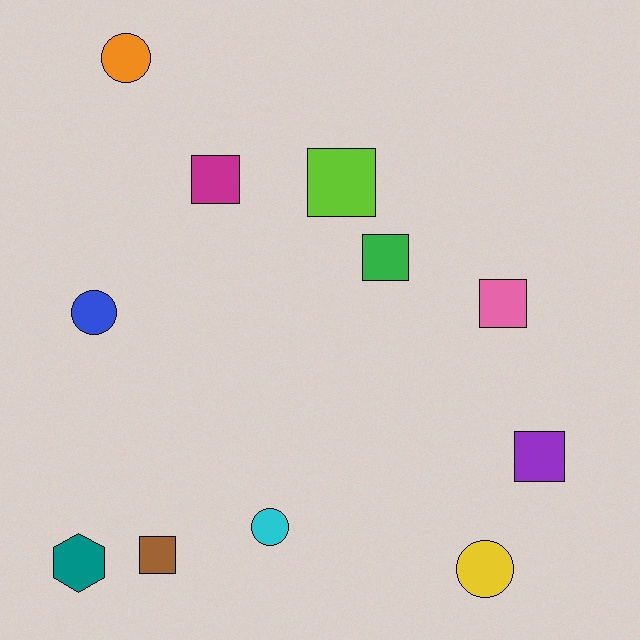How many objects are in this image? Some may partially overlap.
There are 11 objects.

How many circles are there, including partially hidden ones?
There are 4 circles.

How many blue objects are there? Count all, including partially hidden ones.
There is 1 blue object.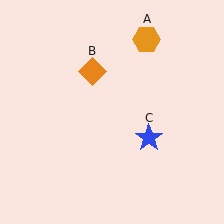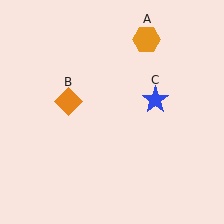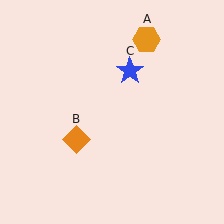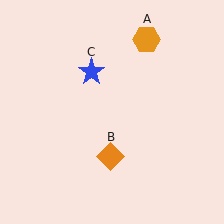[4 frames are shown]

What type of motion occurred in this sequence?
The orange diamond (object B), blue star (object C) rotated counterclockwise around the center of the scene.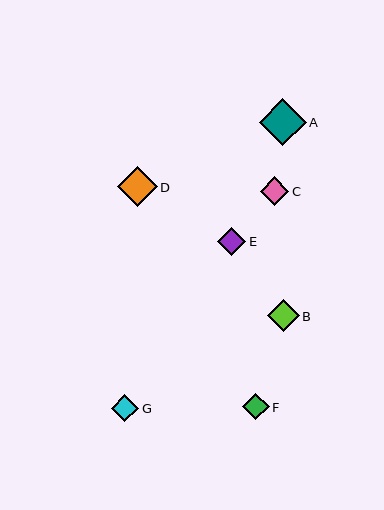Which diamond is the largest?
Diamond A is the largest with a size of approximately 47 pixels.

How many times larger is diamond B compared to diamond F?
Diamond B is approximately 1.2 times the size of diamond F.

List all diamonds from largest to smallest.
From largest to smallest: A, D, B, C, E, G, F.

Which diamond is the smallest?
Diamond F is the smallest with a size of approximately 26 pixels.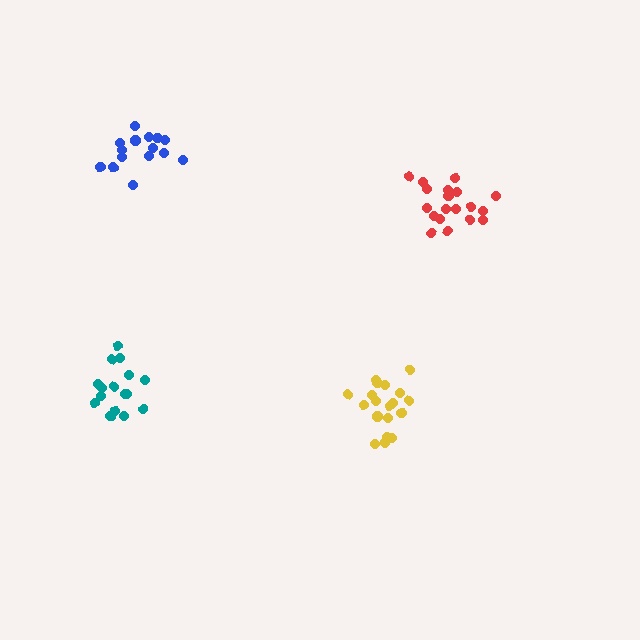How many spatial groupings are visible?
There are 4 spatial groupings.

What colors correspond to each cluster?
The clusters are colored: blue, red, yellow, teal.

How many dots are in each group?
Group 1: 15 dots, Group 2: 19 dots, Group 3: 19 dots, Group 4: 16 dots (69 total).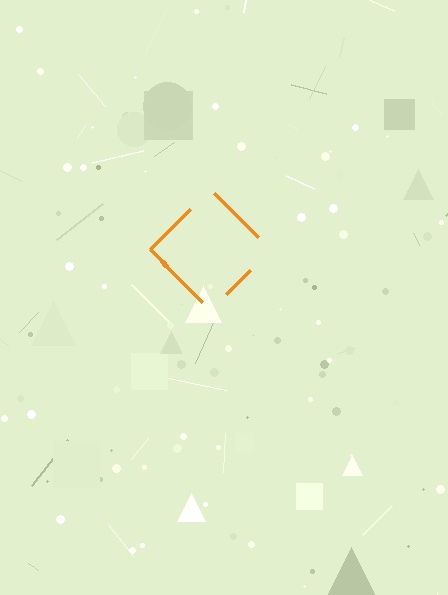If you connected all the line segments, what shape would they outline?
They would outline a diamond.